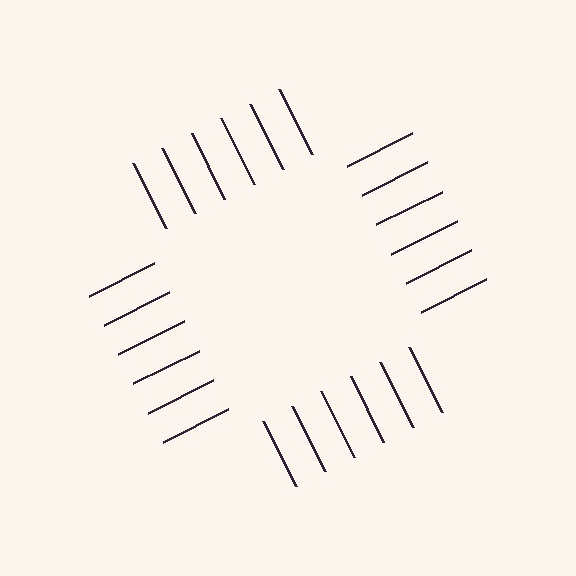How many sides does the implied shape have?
4 sides — the line-ends trace a square.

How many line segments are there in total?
24 — 6 along each of the 4 edges.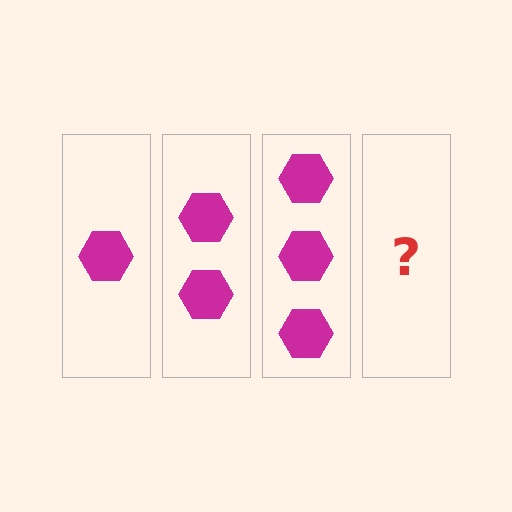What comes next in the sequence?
The next element should be 4 hexagons.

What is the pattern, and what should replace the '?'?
The pattern is that each step adds one more hexagon. The '?' should be 4 hexagons.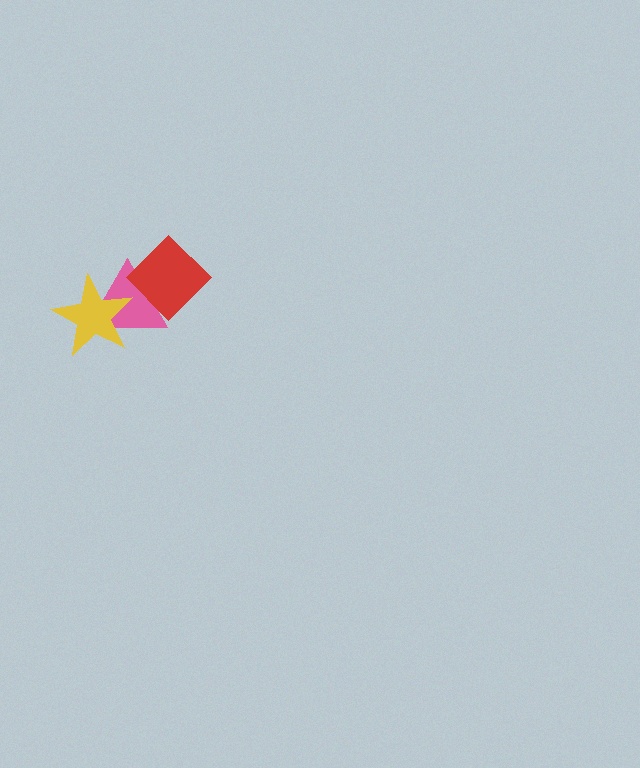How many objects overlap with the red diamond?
1 object overlaps with the red diamond.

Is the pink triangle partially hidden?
Yes, it is partially covered by another shape.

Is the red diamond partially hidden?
No, no other shape covers it.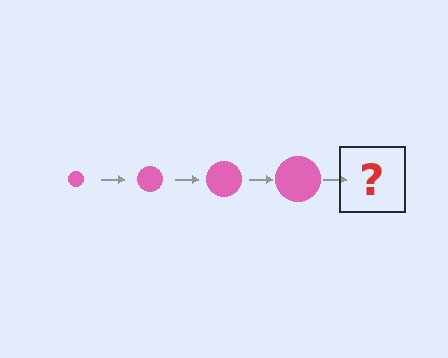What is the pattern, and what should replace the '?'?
The pattern is that the circle gets progressively larger each step. The '?' should be a pink circle, larger than the previous one.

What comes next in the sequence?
The next element should be a pink circle, larger than the previous one.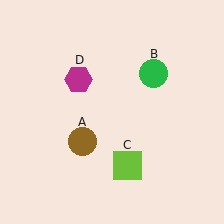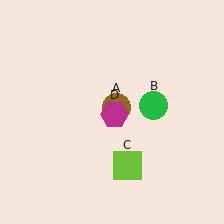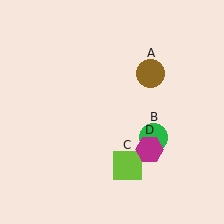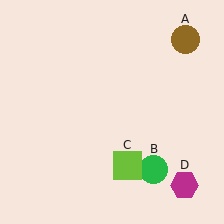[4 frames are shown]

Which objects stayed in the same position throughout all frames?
Lime square (object C) remained stationary.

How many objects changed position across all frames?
3 objects changed position: brown circle (object A), green circle (object B), magenta hexagon (object D).